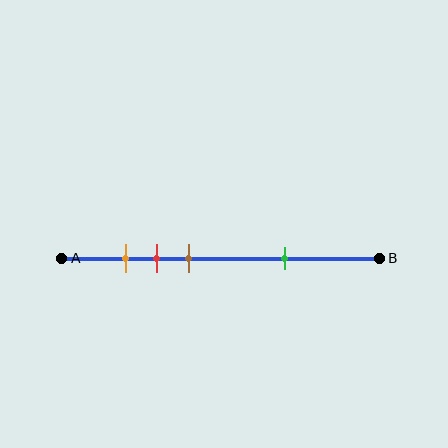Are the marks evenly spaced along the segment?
No, the marks are not evenly spaced.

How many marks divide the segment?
There are 4 marks dividing the segment.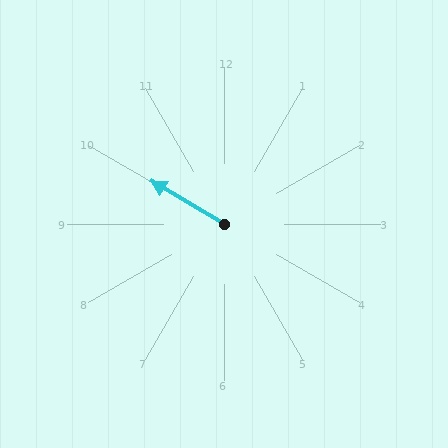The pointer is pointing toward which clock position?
Roughly 10 o'clock.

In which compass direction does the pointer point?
Northwest.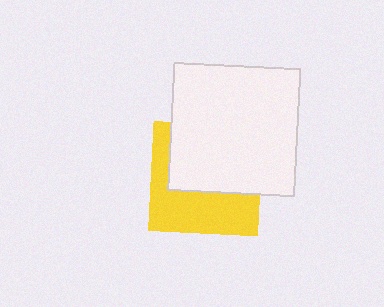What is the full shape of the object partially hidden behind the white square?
The partially hidden object is a yellow square.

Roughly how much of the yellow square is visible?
About half of it is visible (roughly 48%).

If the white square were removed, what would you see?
You would see the complete yellow square.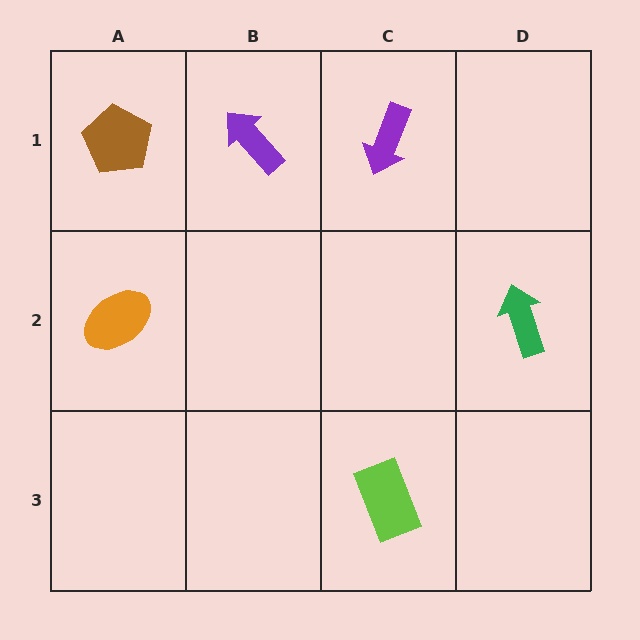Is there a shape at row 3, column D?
No, that cell is empty.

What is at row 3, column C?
A lime rectangle.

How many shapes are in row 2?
2 shapes.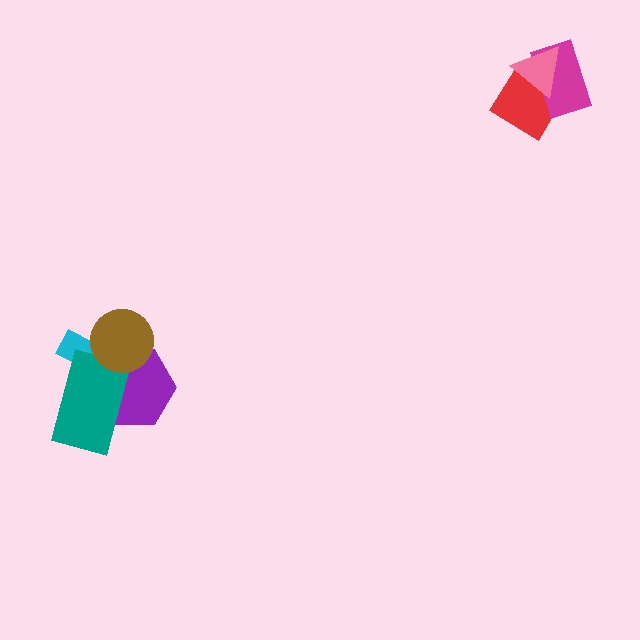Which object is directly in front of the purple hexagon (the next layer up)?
The teal rectangle is directly in front of the purple hexagon.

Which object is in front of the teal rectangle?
The brown circle is in front of the teal rectangle.